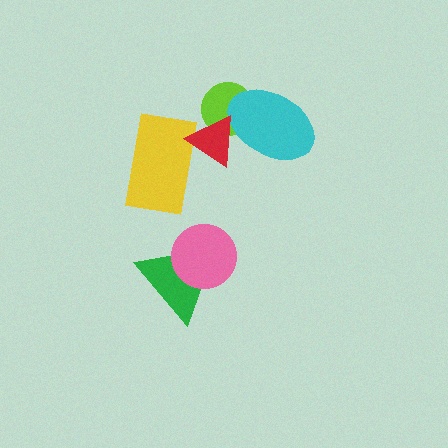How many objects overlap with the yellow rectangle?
1 object overlaps with the yellow rectangle.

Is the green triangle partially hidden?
Yes, it is partially covered by another shape.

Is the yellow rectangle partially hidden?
Yes, it is partially covered by another shape.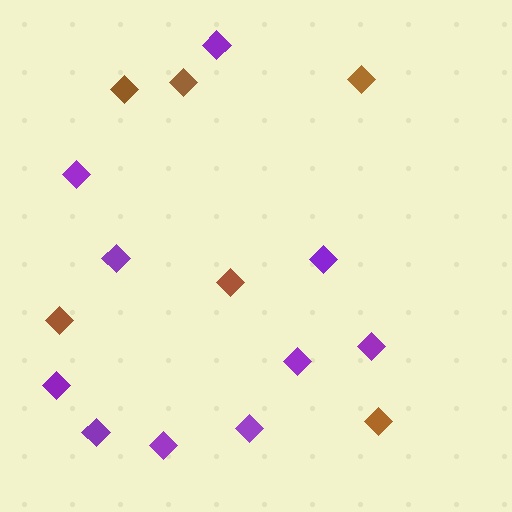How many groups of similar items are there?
There are 2 groups: one group of brown diamonds (6) and one group of purple diamonds (10).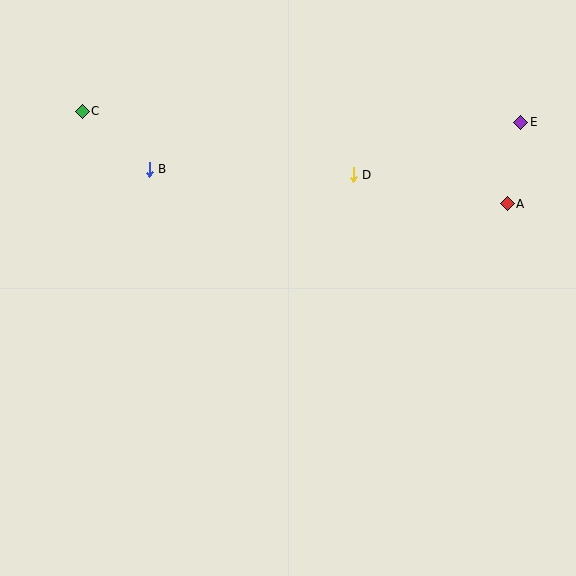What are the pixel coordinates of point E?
Point E is at (521, 122).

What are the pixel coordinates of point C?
Point C is at (82, 111).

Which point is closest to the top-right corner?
Point E is closest to the top-right corner.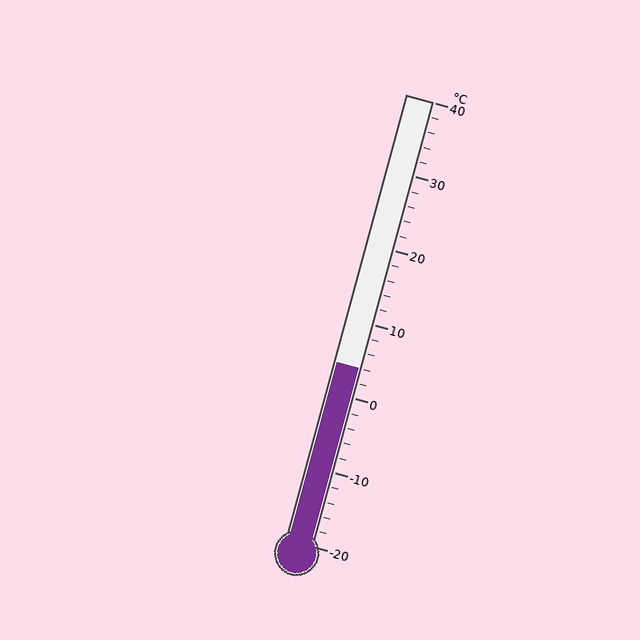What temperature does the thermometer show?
The thermometer shows approximately 4°C.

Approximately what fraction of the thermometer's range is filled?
The thermometer is filled to approximately 40% of its range.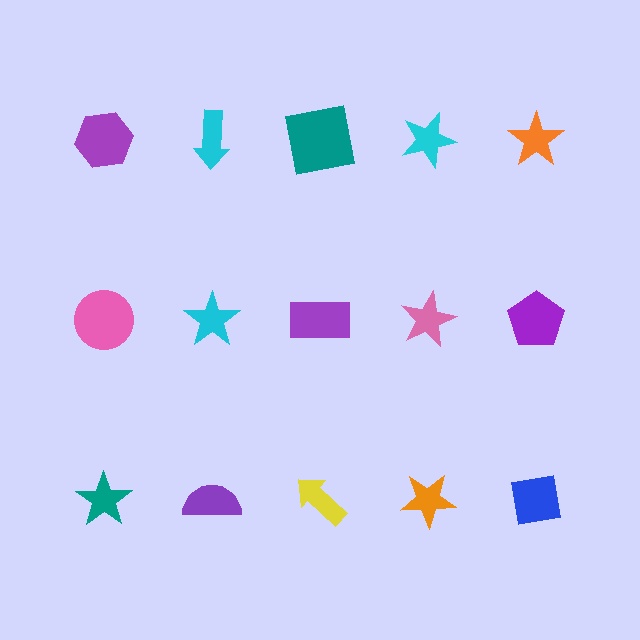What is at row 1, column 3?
A teal square.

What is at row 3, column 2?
A purple semicircle.